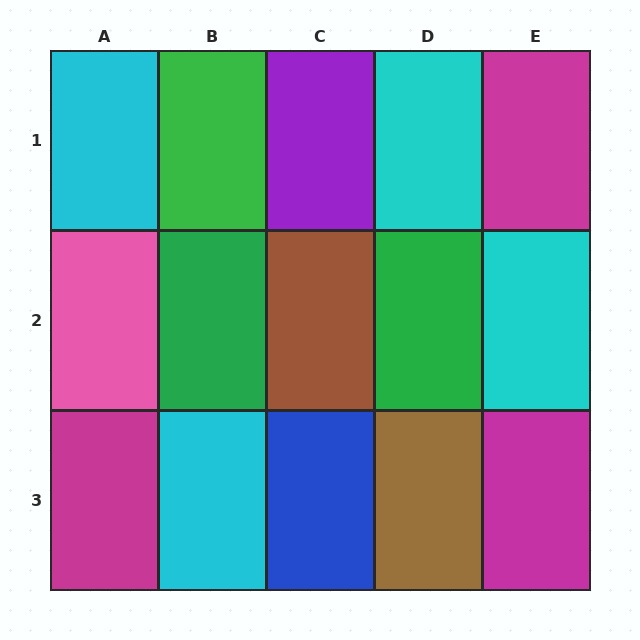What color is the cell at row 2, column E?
Cyan.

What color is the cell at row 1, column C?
Purple.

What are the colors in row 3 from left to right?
Magenta, cyan, blue, brown, magenta.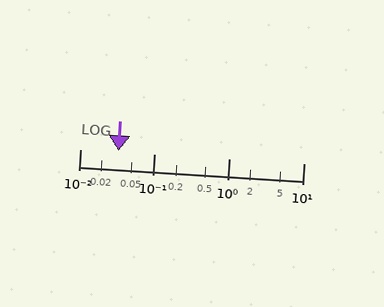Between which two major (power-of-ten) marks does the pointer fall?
The pointer is between 0.01 and 0.1.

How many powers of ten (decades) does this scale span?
The scale spans 3 decades, from 0.01 to 10.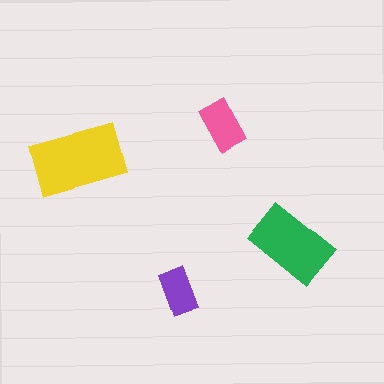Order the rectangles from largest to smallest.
the yellow one, the green one, the pink one, the purple one.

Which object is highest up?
The pink rectangle is topmost.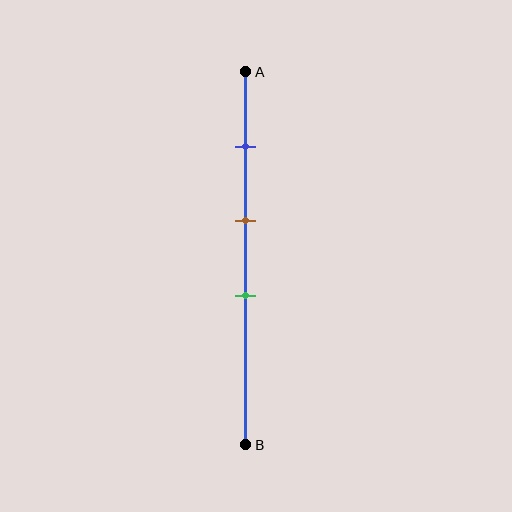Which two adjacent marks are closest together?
The brown and green marks are the closest adjacent pair.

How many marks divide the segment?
There are 3 marks dividing the segment.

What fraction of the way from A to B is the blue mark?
The blue mark is approximately 20% (0.2) of the way from A to B.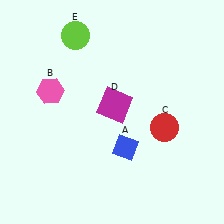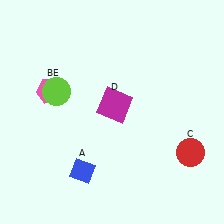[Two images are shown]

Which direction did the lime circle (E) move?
The lime circle (E) moved down.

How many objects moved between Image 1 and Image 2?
3 objects moved between the two images.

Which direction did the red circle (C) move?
The red circle (C) moved right.